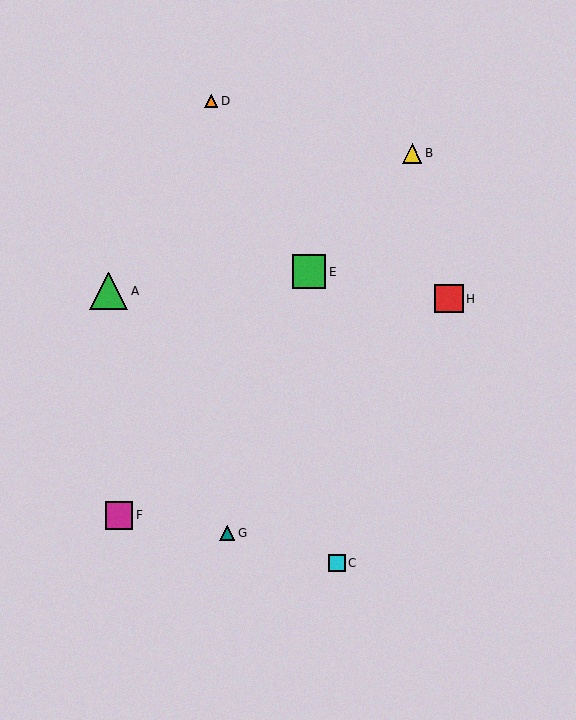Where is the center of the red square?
The center of the red square is at (449, 299).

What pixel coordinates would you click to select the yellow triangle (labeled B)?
Click at (412, 153) to select the yellow triangle B.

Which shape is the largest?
The green triangle (labeled A) is the largest.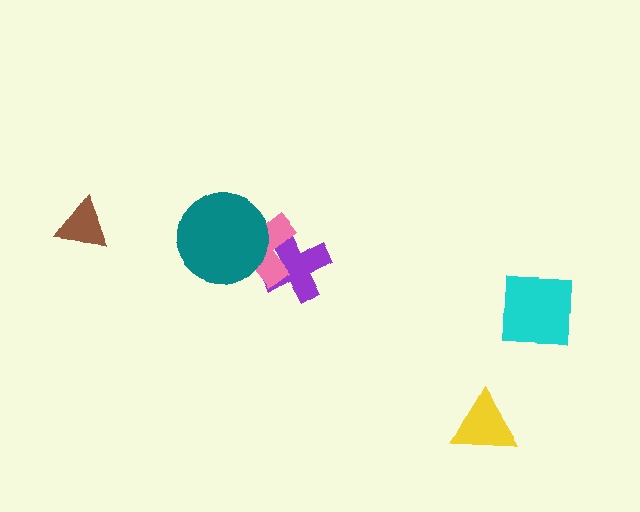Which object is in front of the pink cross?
The teal circle is in front of the pink cross.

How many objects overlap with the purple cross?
1 object overlaps with the purple cross.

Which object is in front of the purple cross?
The pink cross is in front of the purple cross.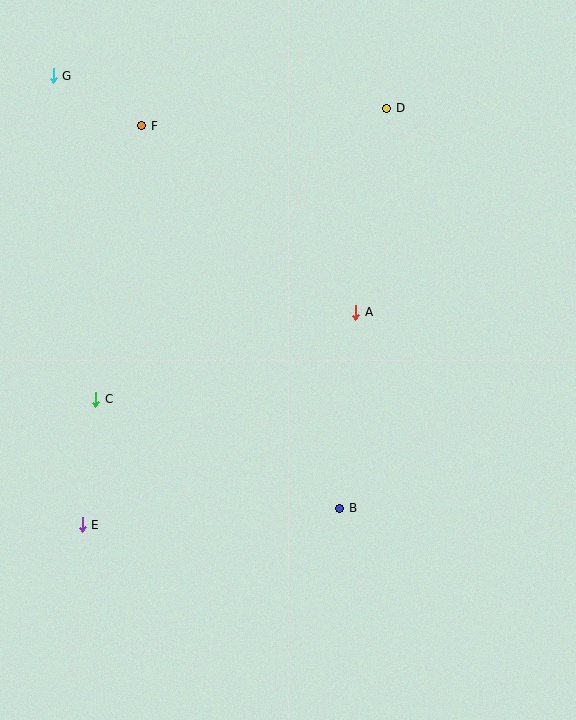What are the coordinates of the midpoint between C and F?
The midpoint between C and F is at (119, 263).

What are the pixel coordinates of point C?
Point C is at (96, 399).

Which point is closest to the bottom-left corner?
Point E is closest to the bottom-left corner.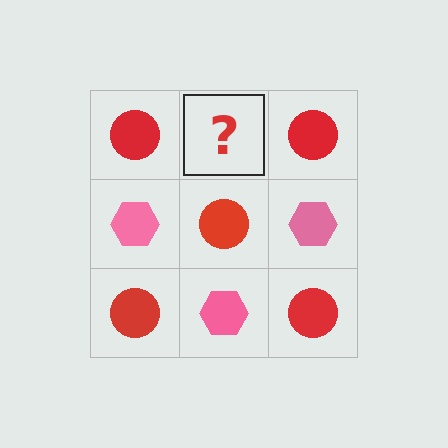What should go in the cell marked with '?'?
The missing cell should contain a pink hexagon.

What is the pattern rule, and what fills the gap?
The rule is that it alternates red circle and pink hexagon in a checkerboard pattern. The gap should be filled with a pink hexagon.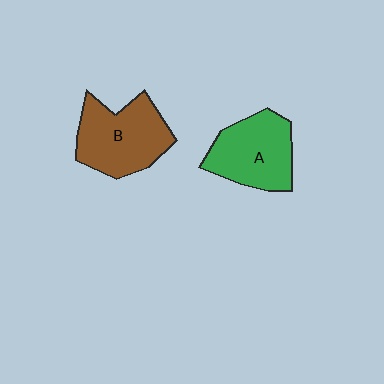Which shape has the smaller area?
Shape A (green).